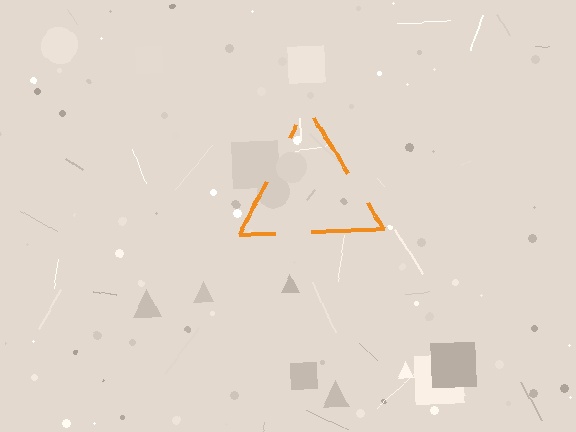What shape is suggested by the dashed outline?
The dashed outline suggests a triangle.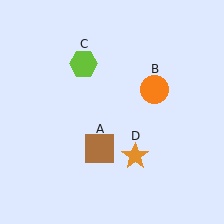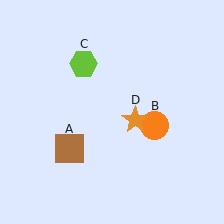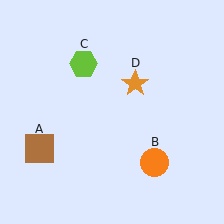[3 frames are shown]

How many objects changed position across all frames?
3 objects changed position: brown square (object A), orange circle (object B), orange star (object D).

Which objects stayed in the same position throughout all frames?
Lime hexagon (object C) remained stationary.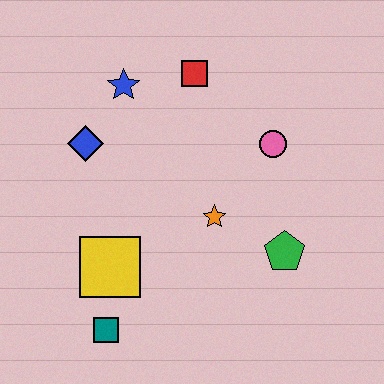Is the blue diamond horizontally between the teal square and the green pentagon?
No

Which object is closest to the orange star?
The green pentagon is closest to the orange star.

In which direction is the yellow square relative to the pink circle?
The yellow square is to the left of the pink circle.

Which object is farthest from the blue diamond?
The green pentagon is farthest from the blue diamond.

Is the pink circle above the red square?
No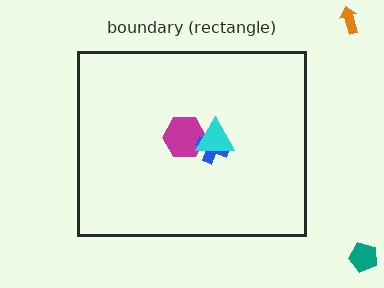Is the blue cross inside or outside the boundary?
Inside.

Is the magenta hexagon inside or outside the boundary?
Inside.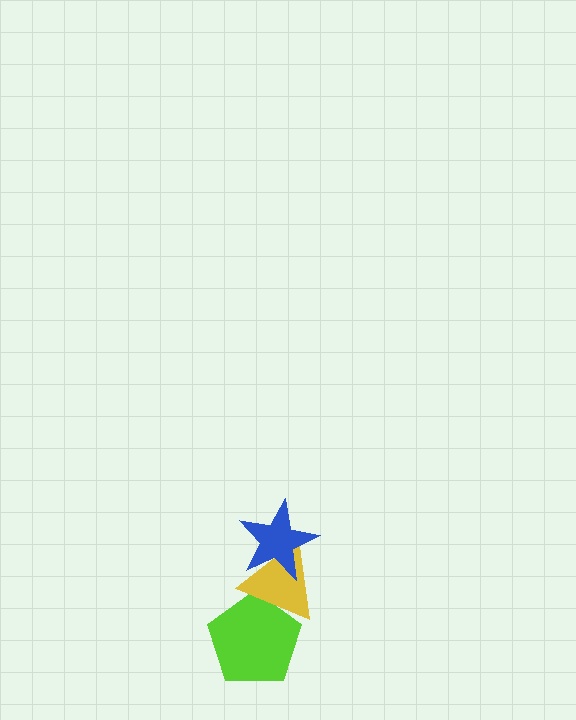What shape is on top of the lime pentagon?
The yellow triangle is on top of the lime pentagon.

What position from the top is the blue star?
The blue star is 1st from the top.